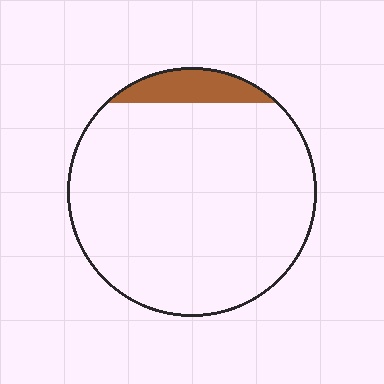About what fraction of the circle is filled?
About one tenth (1/10).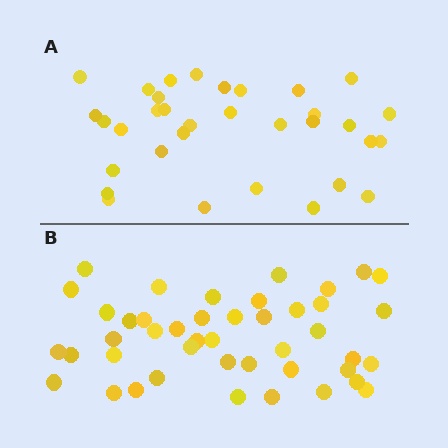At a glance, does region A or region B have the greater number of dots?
Region B (the bottom region) has more dots.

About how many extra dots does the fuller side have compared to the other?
Region B has roughly 12 or so more dots than region A.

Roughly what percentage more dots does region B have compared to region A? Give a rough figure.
About 35% more.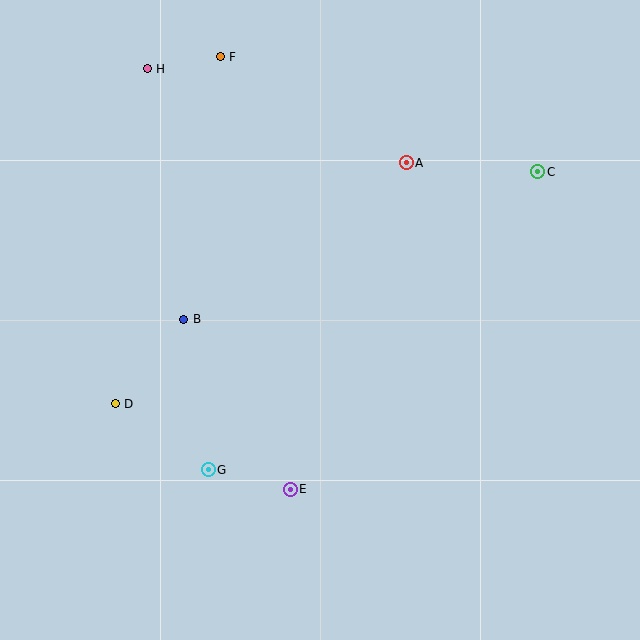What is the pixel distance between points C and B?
The distance between C and B is 383 pixels.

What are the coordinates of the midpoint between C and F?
The midpoint between C and F is at (379, 114).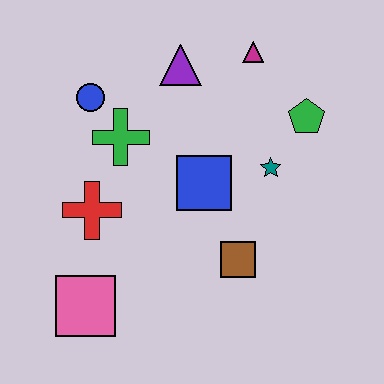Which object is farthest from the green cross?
The green pentagon is farthest from the green cross.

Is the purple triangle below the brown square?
No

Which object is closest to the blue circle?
The green cross is closest to the blue circle.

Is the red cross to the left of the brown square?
Yes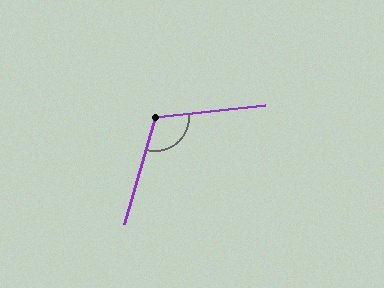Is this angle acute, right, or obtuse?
It is obtuse.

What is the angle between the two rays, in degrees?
Approximately 112 degrees.